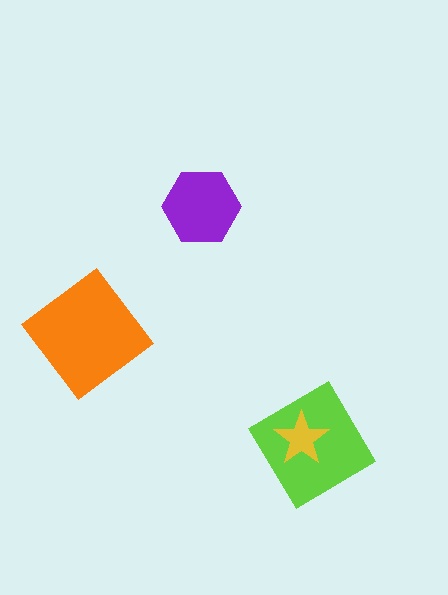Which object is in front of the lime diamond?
The yellow star is in front of the lime diamond.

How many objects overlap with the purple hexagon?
0 objects overlap with the purple hexagon.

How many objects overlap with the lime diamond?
1 object overlaps with the lime diamond.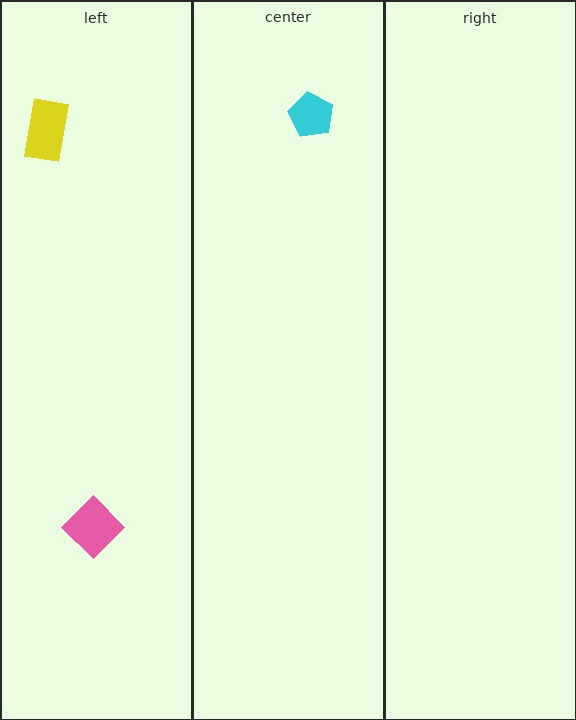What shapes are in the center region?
The cyan pentagon.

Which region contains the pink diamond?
The left region.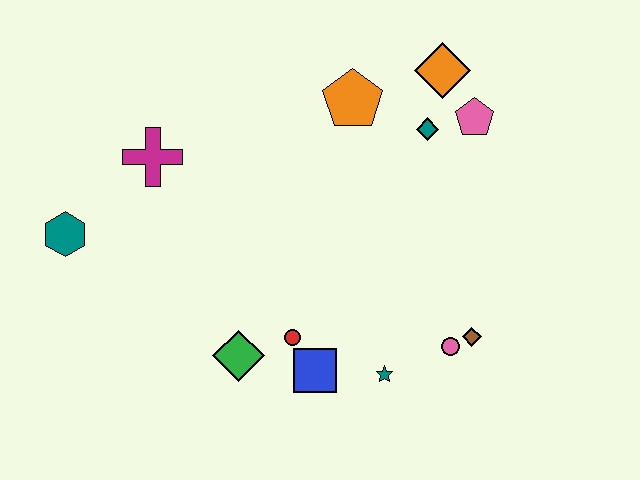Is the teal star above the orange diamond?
No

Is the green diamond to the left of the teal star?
Yes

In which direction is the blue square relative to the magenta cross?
The blue square is below the magenta cross.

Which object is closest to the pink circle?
The brown diamond is closest to the pink circle.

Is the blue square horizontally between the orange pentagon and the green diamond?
Yes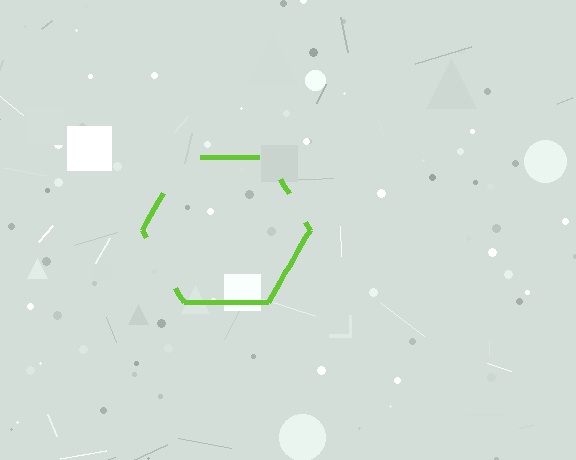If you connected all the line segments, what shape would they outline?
They would outline a hexagon.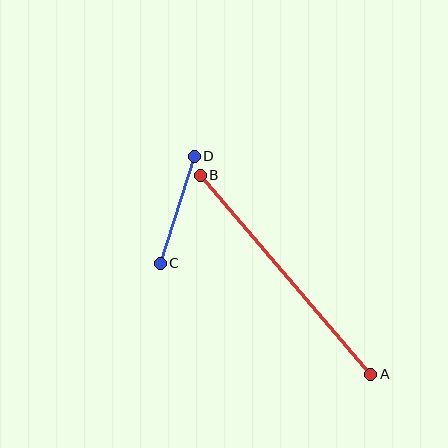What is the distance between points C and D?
The distance is approximately 112 pixels.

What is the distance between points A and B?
The distance is approximately 262 pixels.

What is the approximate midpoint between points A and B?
The midpoint is at approximately (286, 275) pixels.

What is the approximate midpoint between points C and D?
The midpoint is at approximately (177, 210) pixels.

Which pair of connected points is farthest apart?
Points A and B are farthest apart.